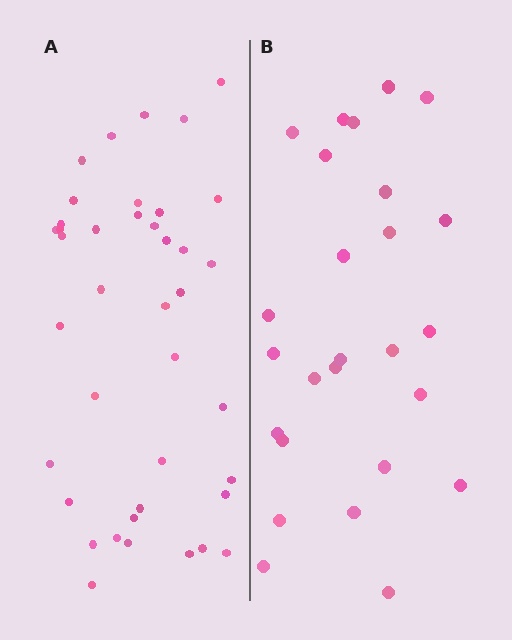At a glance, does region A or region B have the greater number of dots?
Region A (the left region) has more dots.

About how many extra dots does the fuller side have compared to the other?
Region A has approximately 15 more dots than region B.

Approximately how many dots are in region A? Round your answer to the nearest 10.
About 40 dots.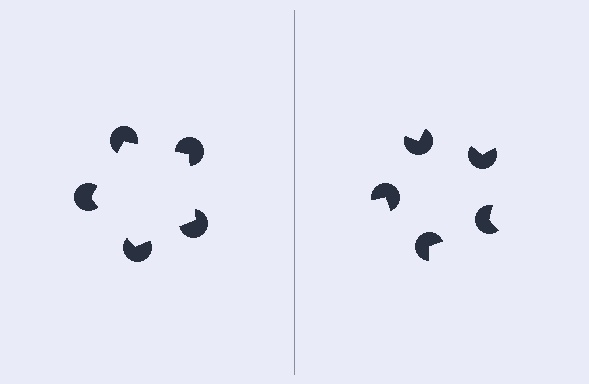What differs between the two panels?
The pac-man discs are positioned identically on both sides; only the wedge orientations differ. On the left they align to a pentagon; on the right they are misaligned.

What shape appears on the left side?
An illusory pentagon.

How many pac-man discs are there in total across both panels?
10 — 5 on each side.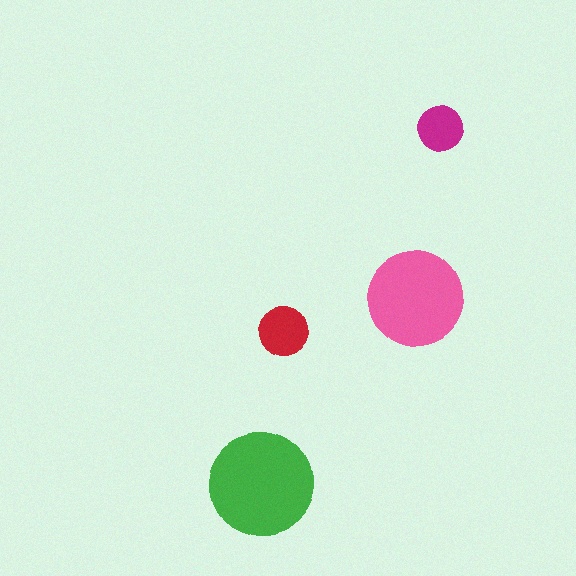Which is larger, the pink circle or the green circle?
The green one.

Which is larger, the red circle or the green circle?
The green one.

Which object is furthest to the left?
The green circle is leftmost.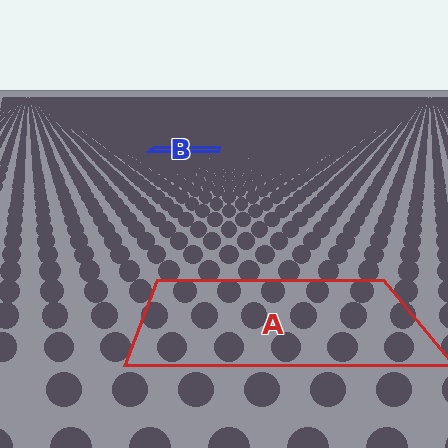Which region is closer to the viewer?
Region A is closer. The texture elements there are larger and more spread out.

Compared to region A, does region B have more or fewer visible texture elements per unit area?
Region B has more texture elements per unit area — they are packed more densely because it is farther away.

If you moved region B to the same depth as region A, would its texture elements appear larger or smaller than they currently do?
They would appear larger. At a closer depth, the same texture elements are projected at a bigger on-screen size.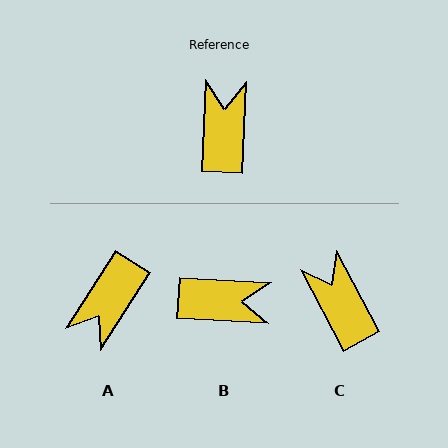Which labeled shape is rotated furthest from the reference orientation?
A, about 150 degrees away.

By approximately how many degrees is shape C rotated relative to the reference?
Approximately 30 degrees counter-clockwise.